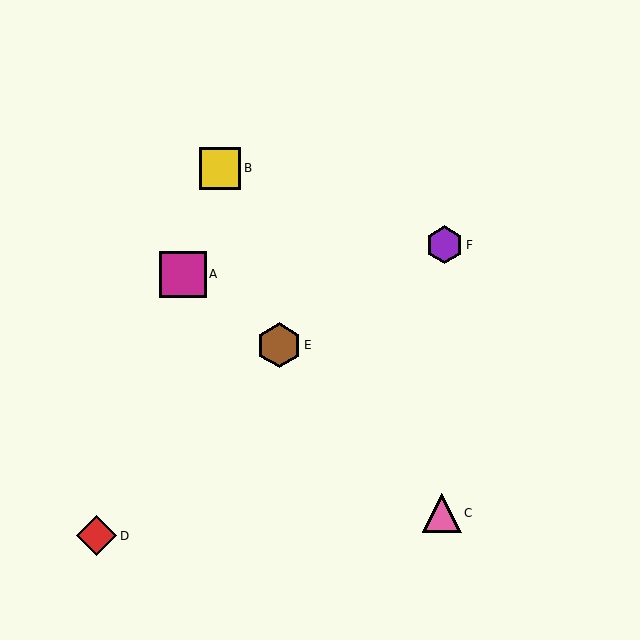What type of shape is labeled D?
Shape D is a red diamond.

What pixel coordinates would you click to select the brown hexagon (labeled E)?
Click at (279, 345) to select the brown hexagon E.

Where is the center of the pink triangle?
The center of the pink triangle is at (442, 513).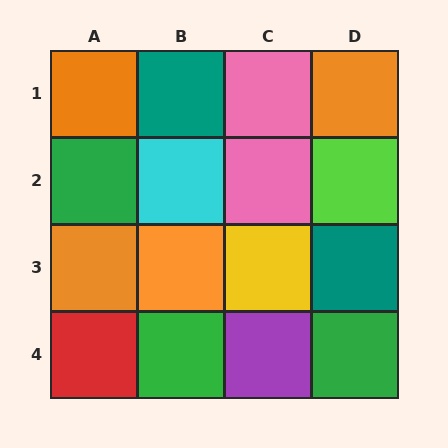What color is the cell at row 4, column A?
Red.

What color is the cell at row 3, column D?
Teal.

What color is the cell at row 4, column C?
Purple.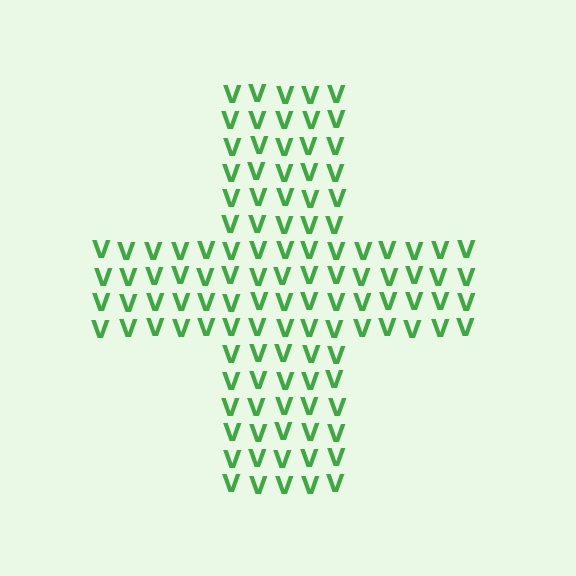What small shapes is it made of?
It is made of small letter V's.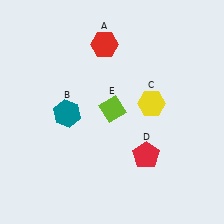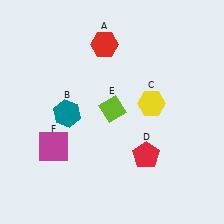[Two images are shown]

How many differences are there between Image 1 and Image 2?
There is 1 difference between the two images.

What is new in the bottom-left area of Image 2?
A magenta square (F) was added in the bottom-left area of Image 2.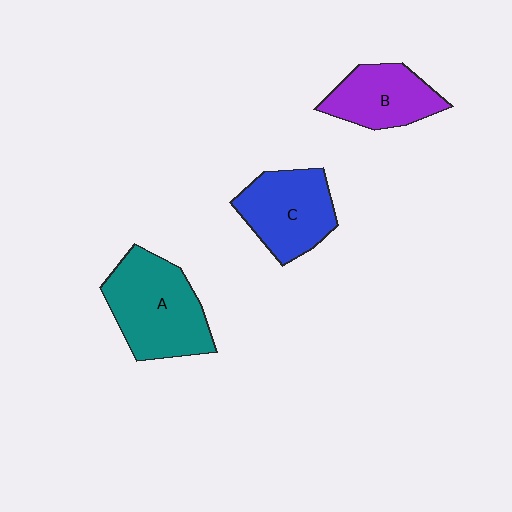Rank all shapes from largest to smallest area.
From largest to smallest: A (teal), C (blue), B (purple).